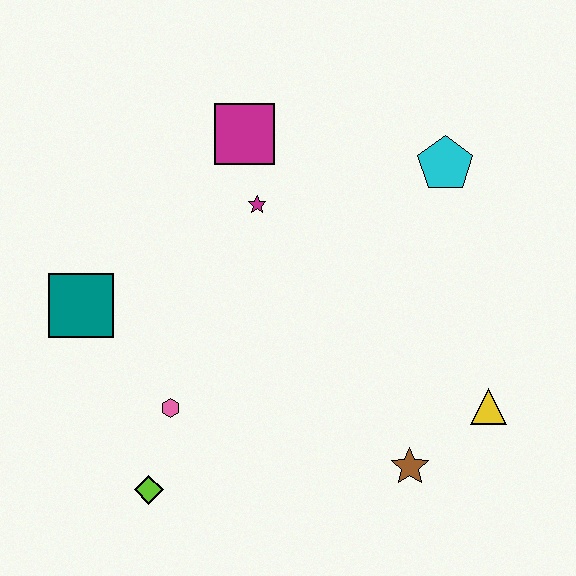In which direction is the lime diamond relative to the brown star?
The lime diamond is to the left of the brown star.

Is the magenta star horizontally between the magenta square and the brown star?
Yes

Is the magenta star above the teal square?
Yes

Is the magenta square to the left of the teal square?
No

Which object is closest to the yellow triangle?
The brown star is closest to the yellow triangle.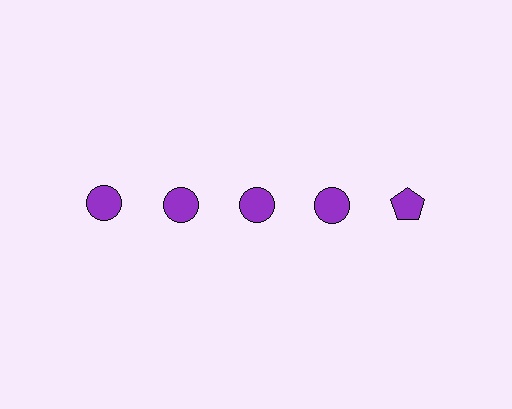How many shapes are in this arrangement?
There are 5 shapes arranged in a grid pattern.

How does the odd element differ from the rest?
It has a different shape: pentagon instead of circle.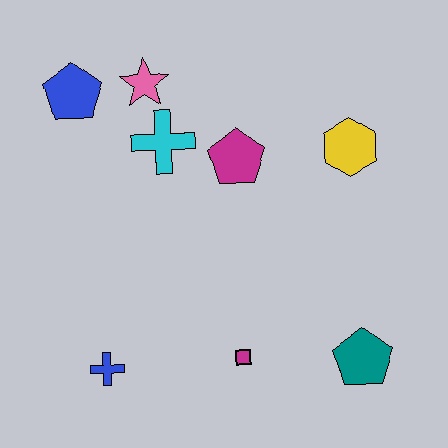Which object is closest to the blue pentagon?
The pink star is closest to the blue pentagon.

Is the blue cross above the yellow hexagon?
No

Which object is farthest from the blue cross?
The yellow hexagon is farthest from the blue cross.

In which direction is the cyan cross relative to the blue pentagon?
The cyan cross is to the right of the blue pentagon.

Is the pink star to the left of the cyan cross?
Yes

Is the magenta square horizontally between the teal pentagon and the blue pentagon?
Yes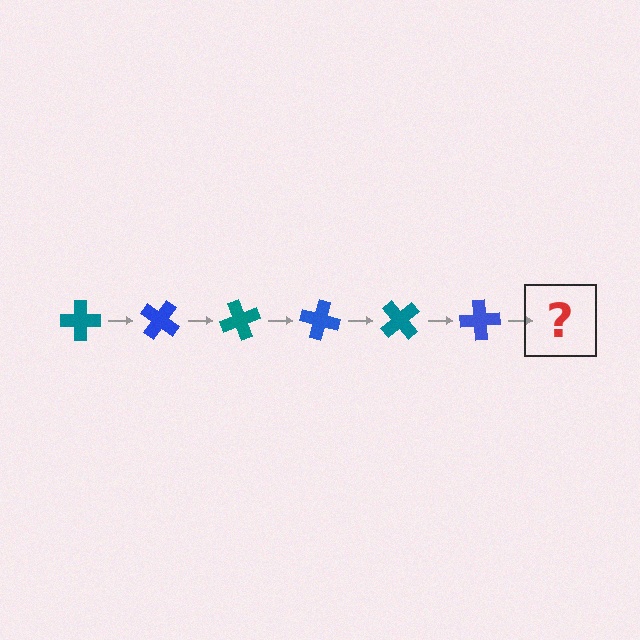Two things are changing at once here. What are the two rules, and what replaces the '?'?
The two rules are that it rotates 35 degrees each step and the color cycles through teal and blue. The '?' should be a teal cross, rotated 210 degrees from the start.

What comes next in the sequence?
The next element should be a teal cross, rotated 210 degrees from the start.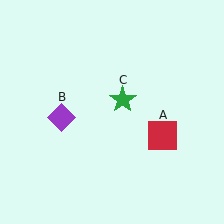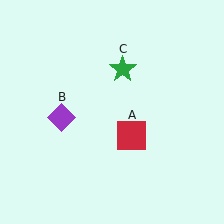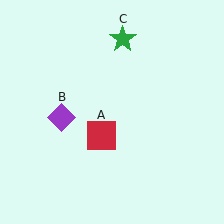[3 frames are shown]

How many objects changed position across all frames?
2 objects changed position: red square (object A), green star (object C).